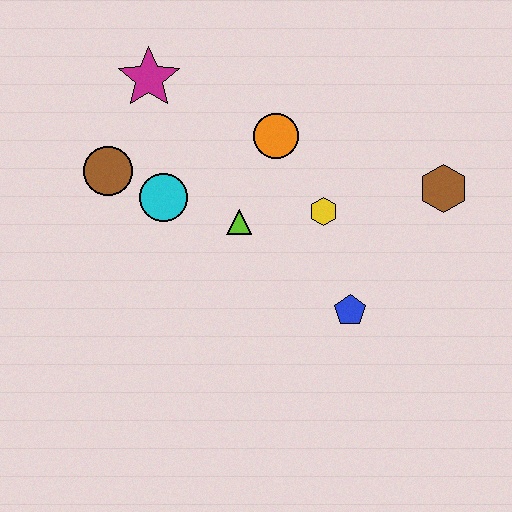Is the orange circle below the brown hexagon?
No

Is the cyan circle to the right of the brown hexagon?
No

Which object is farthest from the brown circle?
The brown hexagon is farthest from the brown circle.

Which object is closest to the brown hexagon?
The yellow hexagon is closest to the brown hexagon.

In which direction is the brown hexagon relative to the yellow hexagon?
The brown hexagon is to the right of the yellow hexagon.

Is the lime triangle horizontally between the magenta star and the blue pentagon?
Yes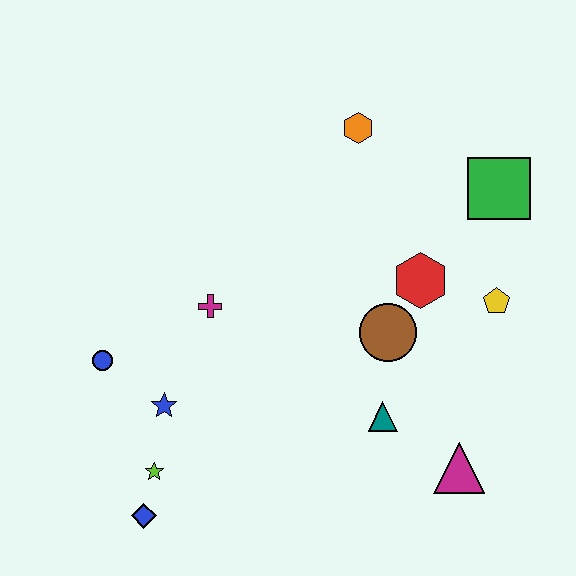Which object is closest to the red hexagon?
The brown circle is closest to the red hexagon.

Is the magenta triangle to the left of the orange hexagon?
No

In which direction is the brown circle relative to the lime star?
The brown circle is to the right of the lime star.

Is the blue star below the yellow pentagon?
Yes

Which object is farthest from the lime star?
The green square is farthest from the lime star.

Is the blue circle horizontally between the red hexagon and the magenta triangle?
No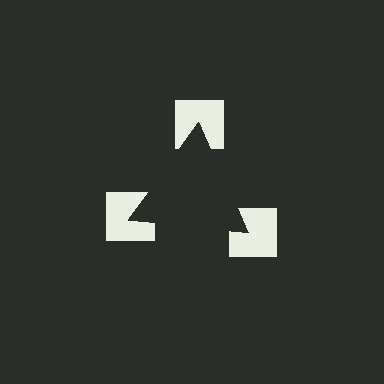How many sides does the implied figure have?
3 sides.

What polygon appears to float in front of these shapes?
An illusory triangle — its edges are inferred from the aligned wedge cuts in the notched squares, not physically drawn.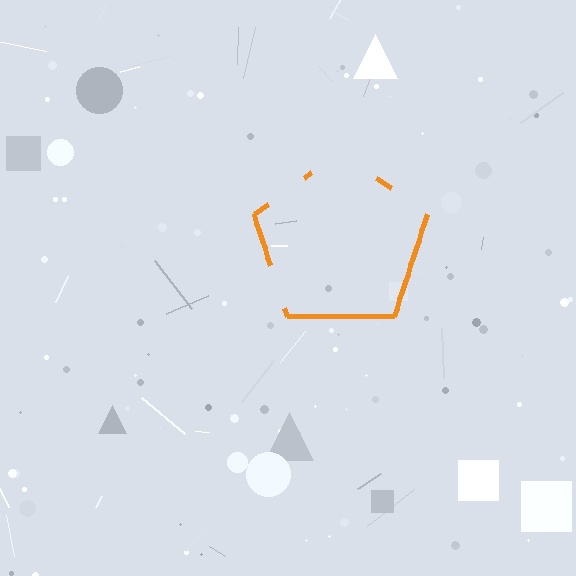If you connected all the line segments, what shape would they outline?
They would outline a pentagon.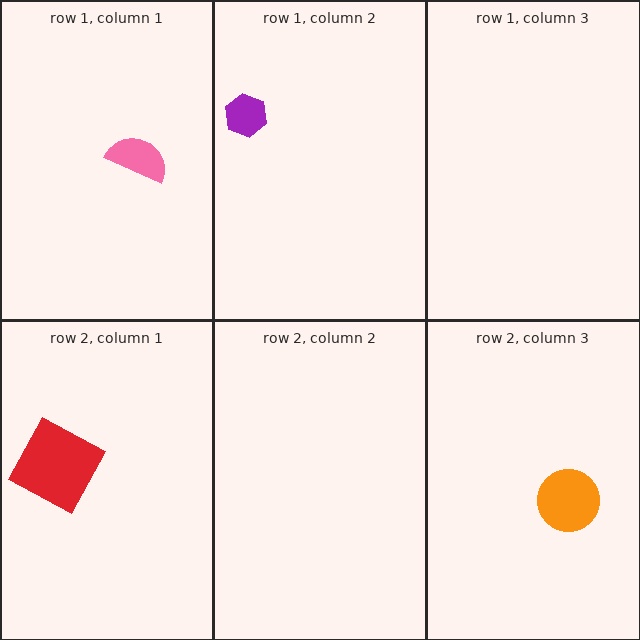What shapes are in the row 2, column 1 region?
The red square.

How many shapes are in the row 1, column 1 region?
1.